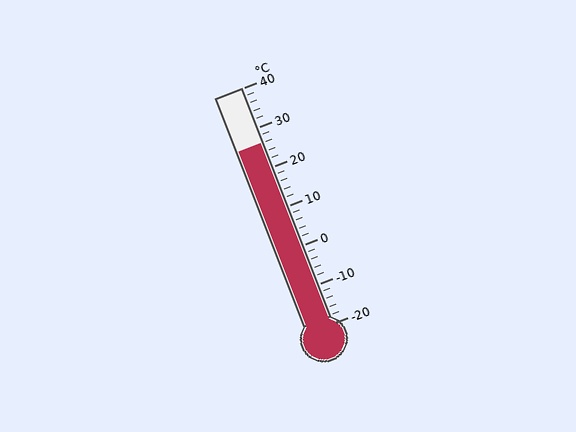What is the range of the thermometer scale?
The thermometer scale ranges from -20°C to 40°C.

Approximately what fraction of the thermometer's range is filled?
The thermometer is filled to approximately 75% of its range.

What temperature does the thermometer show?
The thermometer shows approximately 26°C.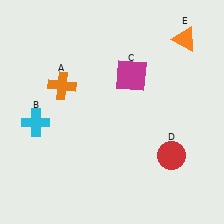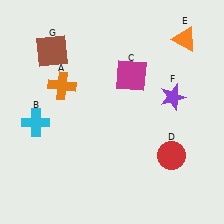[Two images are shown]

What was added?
A purple star (F), a brown square (G) were added in Image 2.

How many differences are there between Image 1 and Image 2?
There are 2 differences between the two images.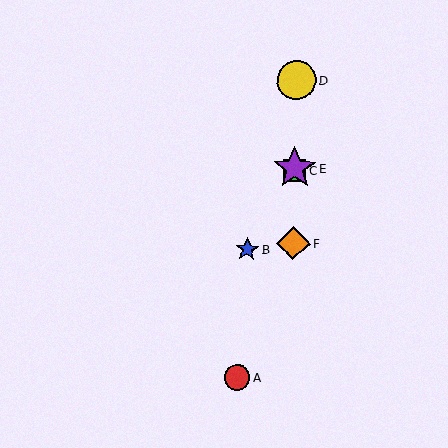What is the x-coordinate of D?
Object D is at x≈296.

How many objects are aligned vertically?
4 objects (C, D, E, F) are aligned vertically.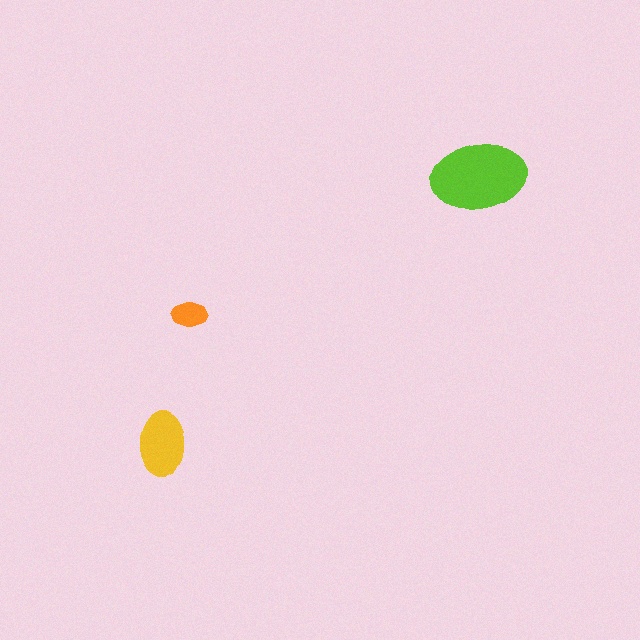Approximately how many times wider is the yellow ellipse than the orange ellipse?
About 2 times wider.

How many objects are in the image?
There are 3 objects in the image.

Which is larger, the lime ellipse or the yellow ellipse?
The lime one.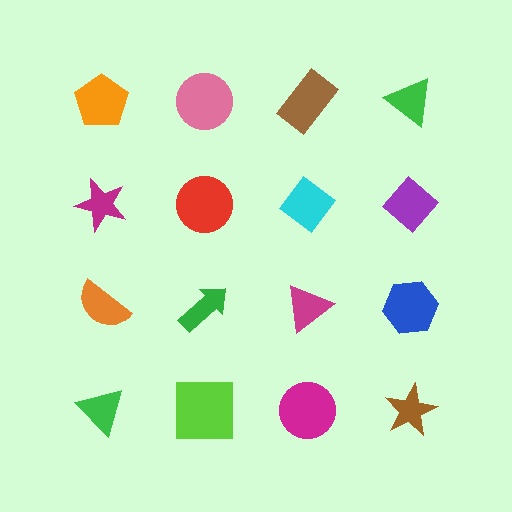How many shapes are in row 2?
4 shapes.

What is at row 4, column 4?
A brown star.